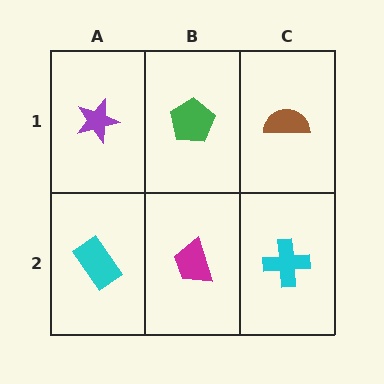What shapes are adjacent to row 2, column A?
A purple star (row 1, column A), a magenta trapezoid (row 2, column B).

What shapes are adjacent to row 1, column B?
A magenta trapezoid (row 2, column B), a purple star (row 1, column A), a brown semicircle (row 1, column C).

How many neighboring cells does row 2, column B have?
3.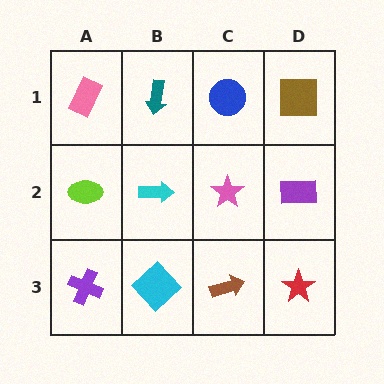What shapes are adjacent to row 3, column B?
A cyan arrow (row 2, column B), a purple cross (row 3, column A), a brown arrow (row 3, column C).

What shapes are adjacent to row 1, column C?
A pink star (row 2, column C), a teal arrow (row 1, column B), a brown square (row 1, column D).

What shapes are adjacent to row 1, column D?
A purple rectangle (row 2, column D), a blue circle (row 1, column C).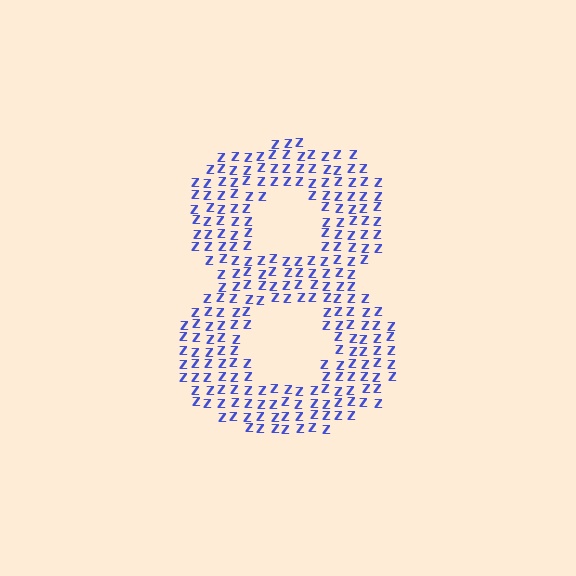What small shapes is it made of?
It is made of small letter Z's.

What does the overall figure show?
The overall figure shows the digit 8.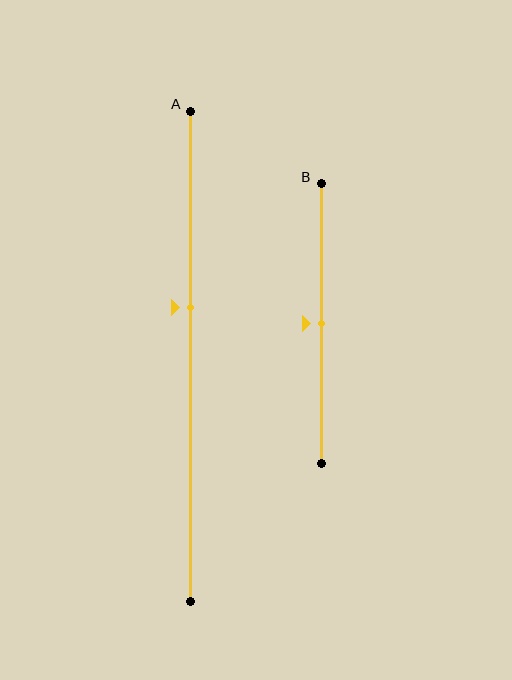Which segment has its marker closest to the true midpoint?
Segment B has its marker closest to the true midpoint.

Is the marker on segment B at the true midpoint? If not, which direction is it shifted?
Yes, the marker on segment B is at the true midpoint.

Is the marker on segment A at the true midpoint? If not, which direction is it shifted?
No, the marker on segment A is shifted upward by about 10% of the segment length.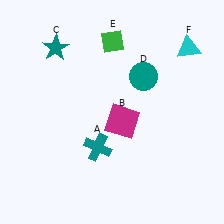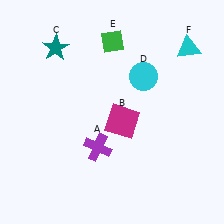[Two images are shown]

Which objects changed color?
A changed from teal to purple. D changed from teal to cyan.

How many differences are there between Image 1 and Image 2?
There are 2 differences between the two images.